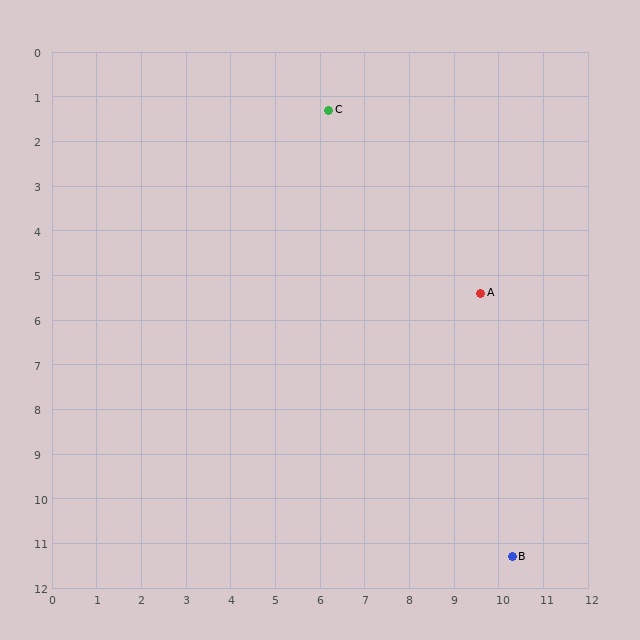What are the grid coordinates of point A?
Point A is at approximately (9.6, 5.4).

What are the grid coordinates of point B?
Point B is at approximately (10.3, 11.3).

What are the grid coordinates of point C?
Point C is at approximately (6.2, 1.3).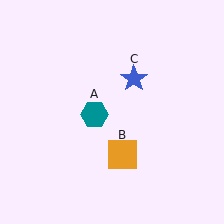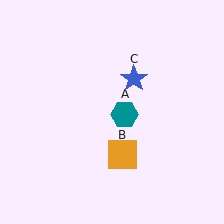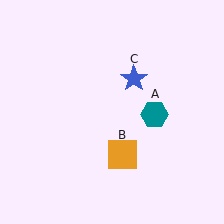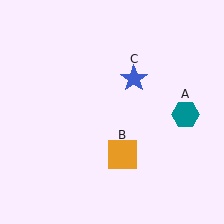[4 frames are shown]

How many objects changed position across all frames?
1 object changed position: teal hexagon (object A).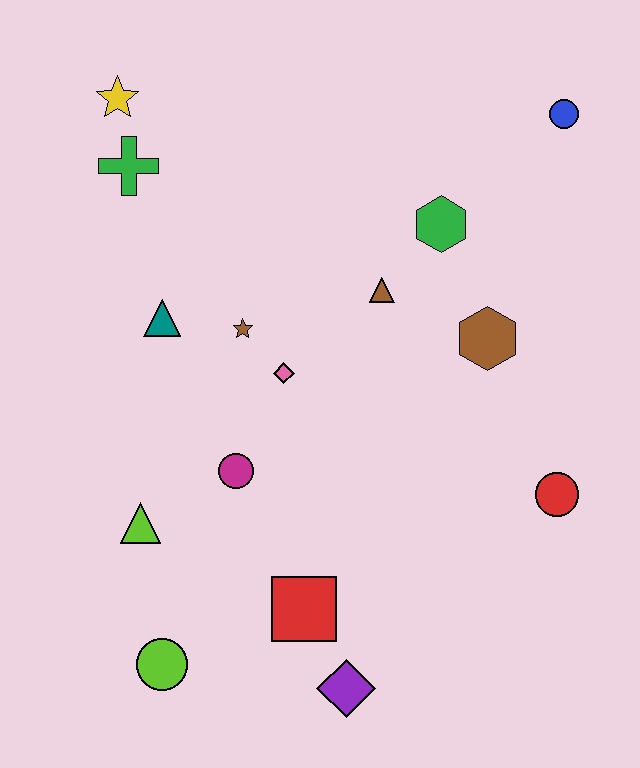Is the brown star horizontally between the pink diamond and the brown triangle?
No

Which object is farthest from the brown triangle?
The lime circle is farthest from the brown triangle.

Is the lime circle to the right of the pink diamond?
No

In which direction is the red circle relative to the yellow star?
The red circle is to the right of the yellow star.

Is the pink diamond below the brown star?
Yes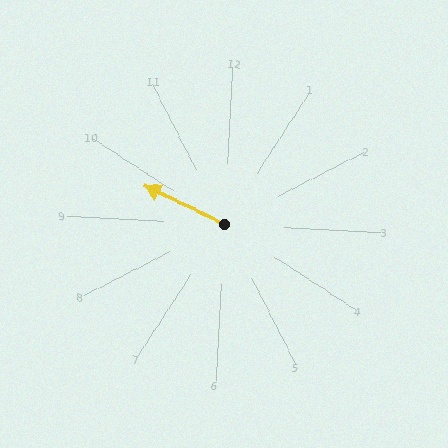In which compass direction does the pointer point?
Northwest.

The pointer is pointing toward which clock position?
Roughly 10 o'clock.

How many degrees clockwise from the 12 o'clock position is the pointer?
Approximately 293 degrees.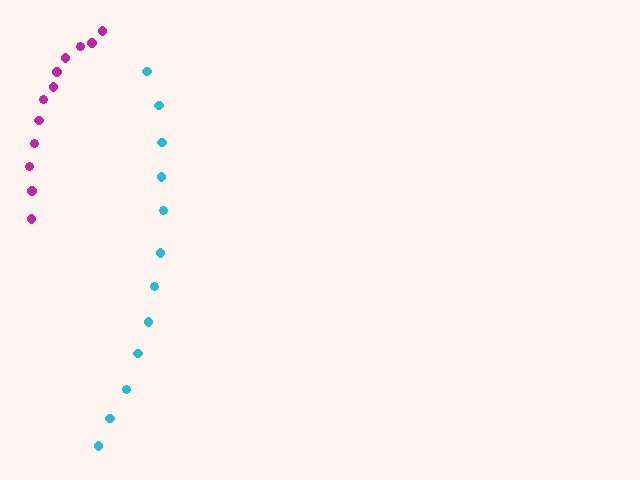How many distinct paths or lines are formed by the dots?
There are 2 distinct paths.